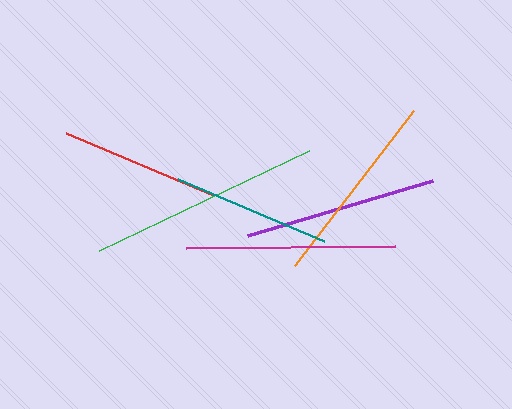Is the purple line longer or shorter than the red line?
The purple line is longer than the red line.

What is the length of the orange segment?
The orange segment is approximately 196 pixels long.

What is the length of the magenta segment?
The magenta segment is approximately 209 pixels long.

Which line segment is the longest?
The green line is the longest at approximately 233 pixels.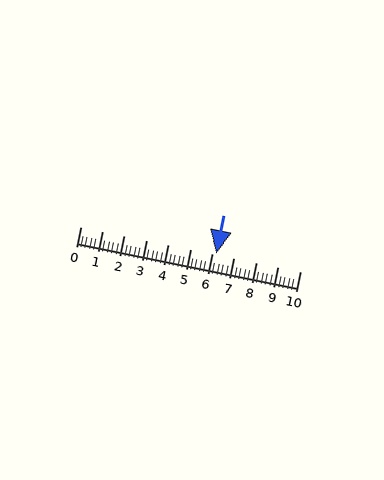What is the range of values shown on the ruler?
The ruler shows values from 0 to 10.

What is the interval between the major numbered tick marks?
The major tick marks are spaced 1 units apart.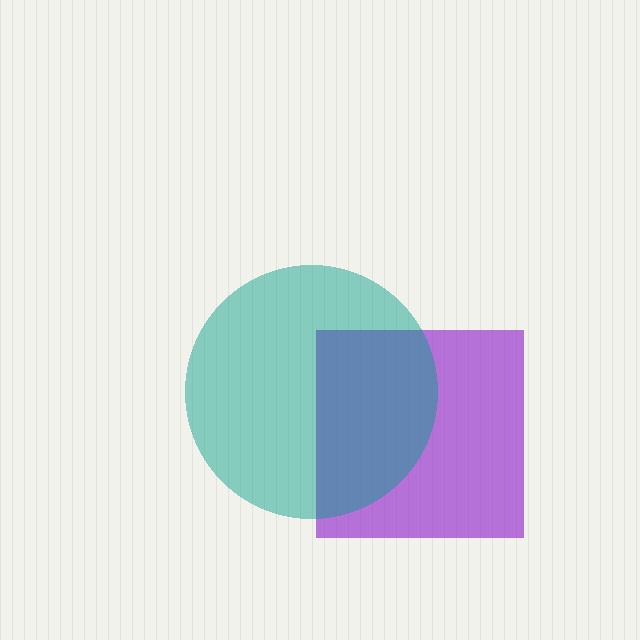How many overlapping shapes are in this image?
There are 2 overlapping shapes in the image.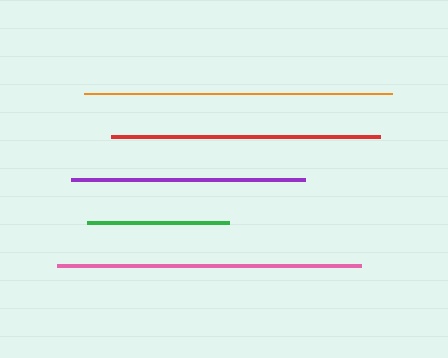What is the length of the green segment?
The green segment is approximately 142 pixels long.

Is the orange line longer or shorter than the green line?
The orange line is longer than the green line.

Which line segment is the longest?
The orange line is the longest at approximately 308 pixels.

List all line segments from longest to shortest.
From longest to shortest: orange, pink, red, purple, green.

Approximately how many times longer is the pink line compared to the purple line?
The pink line is approximately 1.3 times the length of the purple line.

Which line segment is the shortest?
The green line is the shortest at approximately 142 pixels.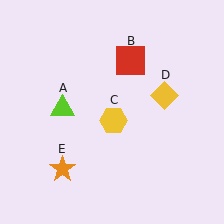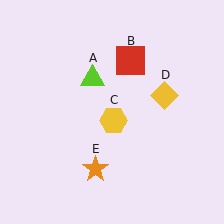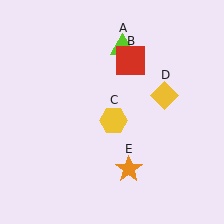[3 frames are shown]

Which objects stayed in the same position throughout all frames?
Red square (object B) and yellow hexagon (object C) and yellow diamond (object D) remained stationary.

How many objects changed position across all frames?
2 objects changed position: lime triangle (object A), orange star (object E).